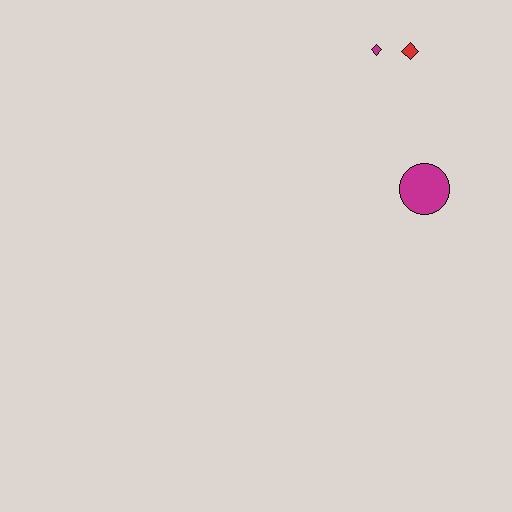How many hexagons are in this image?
There are no hexagons.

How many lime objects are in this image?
There are no lime objects.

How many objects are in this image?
There are 3 objects.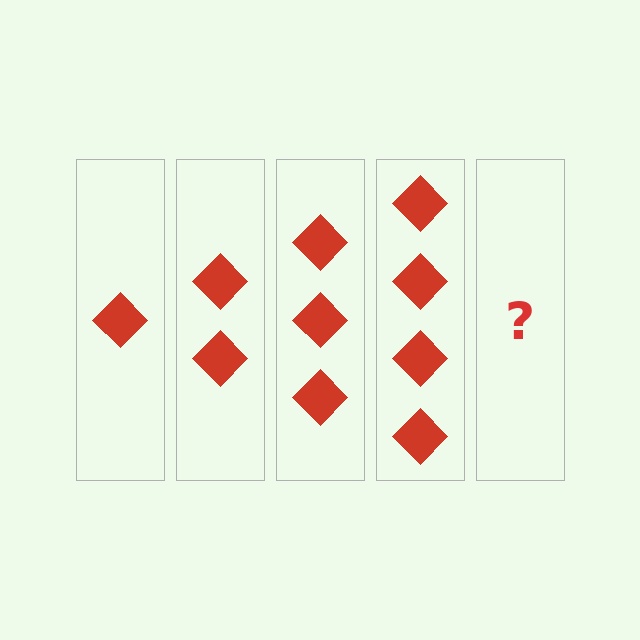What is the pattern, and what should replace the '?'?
The pattern is that each step adds one more diamond. The '?' should be 5 diamonds.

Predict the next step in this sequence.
The next step is 5 diamonds.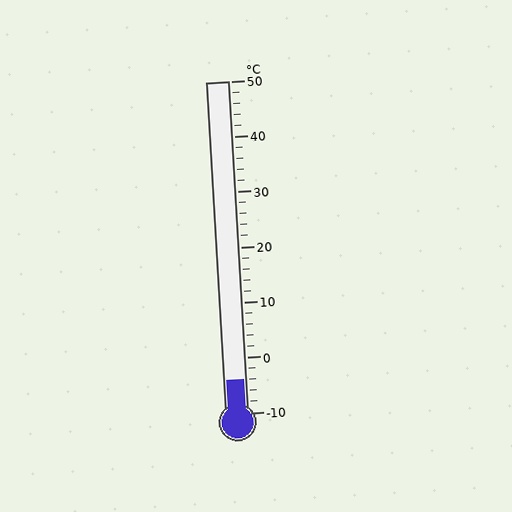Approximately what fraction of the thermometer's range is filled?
The thermometer is filled to approximately 10% of its range.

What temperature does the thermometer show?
The thermometer shows approximately -4°C.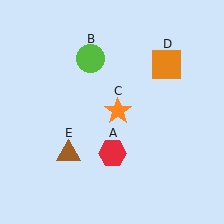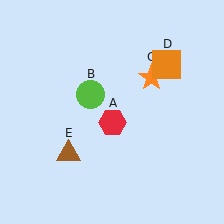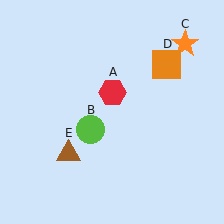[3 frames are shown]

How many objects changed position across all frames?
3 objects changed position: red hexagon (object A), lime circle (object B), orange star (object C).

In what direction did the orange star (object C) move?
The orange star (object C) moved up and to the right.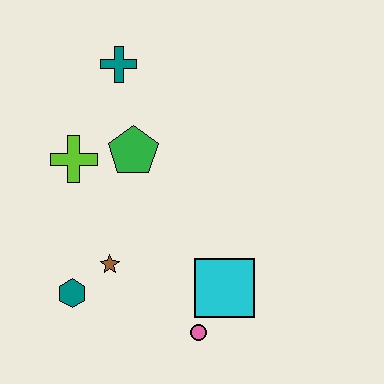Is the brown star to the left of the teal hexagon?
No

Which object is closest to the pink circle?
The cyan square is closest to the pink circle.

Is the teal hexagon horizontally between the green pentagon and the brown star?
No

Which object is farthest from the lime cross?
The pink circle is farthest from the lime cross.